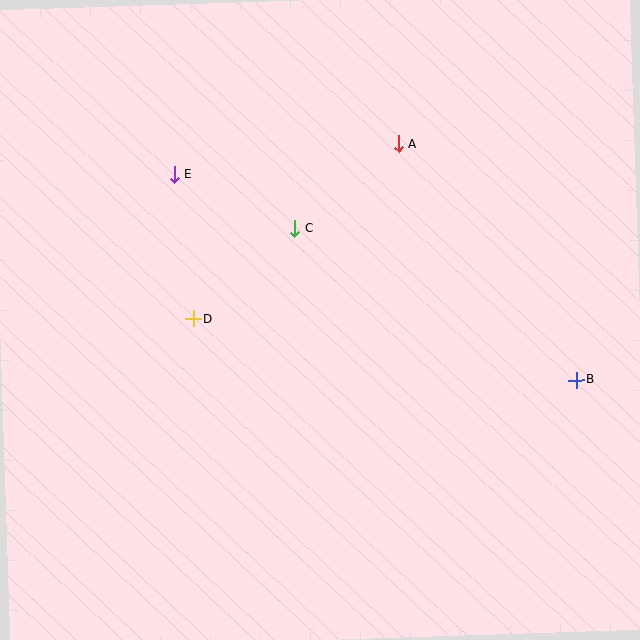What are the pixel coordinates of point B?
Point B is at (577, 380).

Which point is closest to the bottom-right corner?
Point B is closest to the bottom-right corner.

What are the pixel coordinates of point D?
Point D is at (193, 319).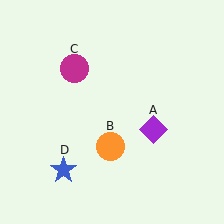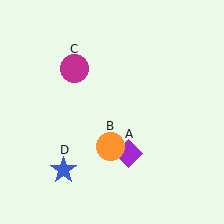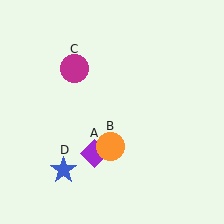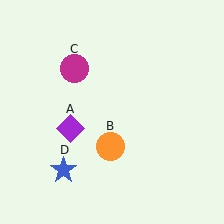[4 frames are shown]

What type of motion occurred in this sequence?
The purple diamond (object A) rotated clockwise around the center of the scene.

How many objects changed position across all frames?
1 object changed position: purple diamond (object A).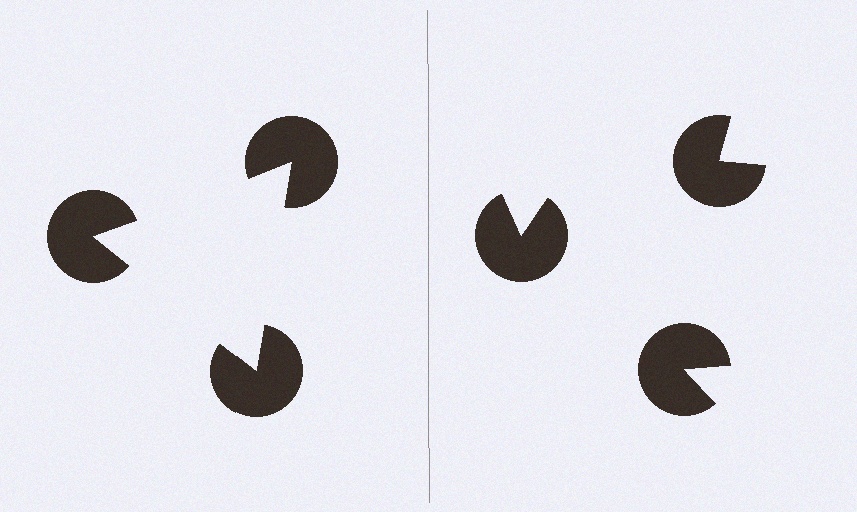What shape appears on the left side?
An illusory triangle.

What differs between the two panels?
The pac-man discs are positioned identically on both sides; only the wedge orientations differ. On the left they align to a triangle; on the right they are misaligned.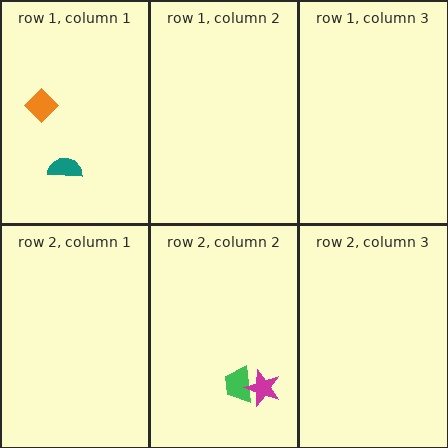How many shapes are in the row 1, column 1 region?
2.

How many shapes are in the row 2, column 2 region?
2.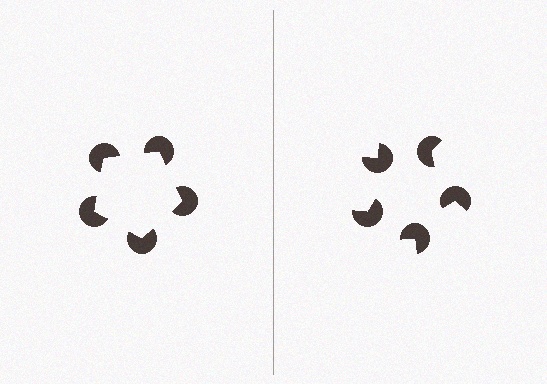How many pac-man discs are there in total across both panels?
10 — 5 on each side.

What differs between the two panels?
The pac-man discs are positioned identically on both sides; only the wedge orientations differ. On the left they align to a pentagon; on the right they are misaligned.